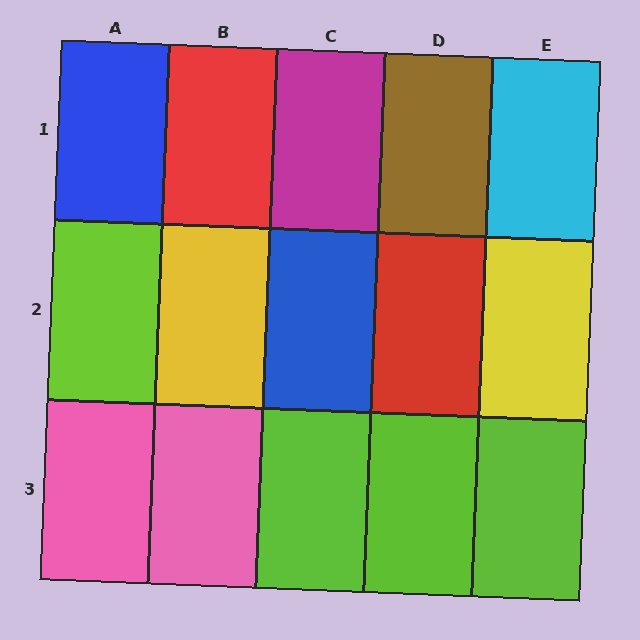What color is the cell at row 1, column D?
Brown.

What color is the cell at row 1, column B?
Red.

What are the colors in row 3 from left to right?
Pink, pink, lime, lime, lime.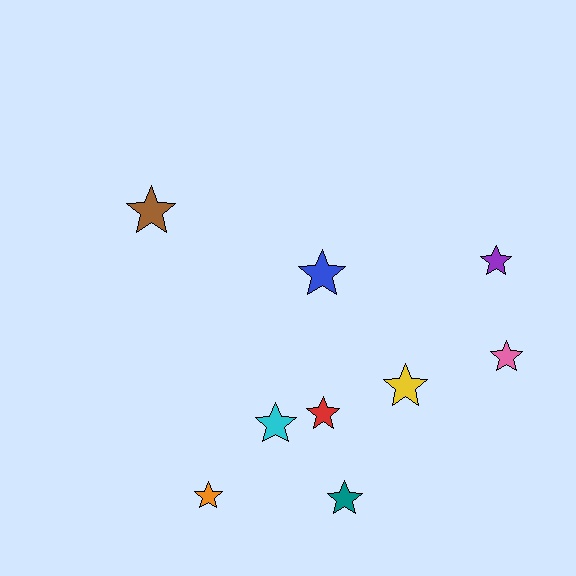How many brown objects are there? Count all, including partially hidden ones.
There is 1 brown object.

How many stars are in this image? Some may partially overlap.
There are 9 stars.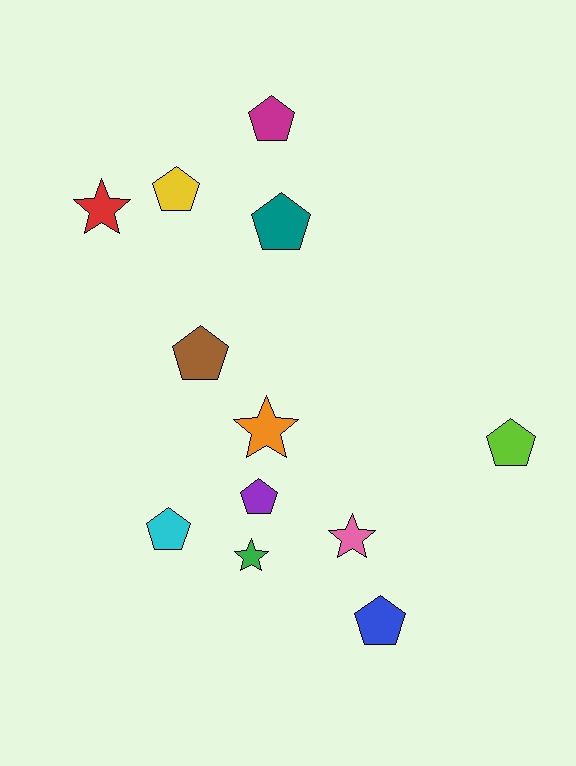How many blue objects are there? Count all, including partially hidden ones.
There is 1 blue object.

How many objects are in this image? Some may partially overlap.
There are 12 objects.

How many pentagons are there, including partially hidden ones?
There are 8 pentagons.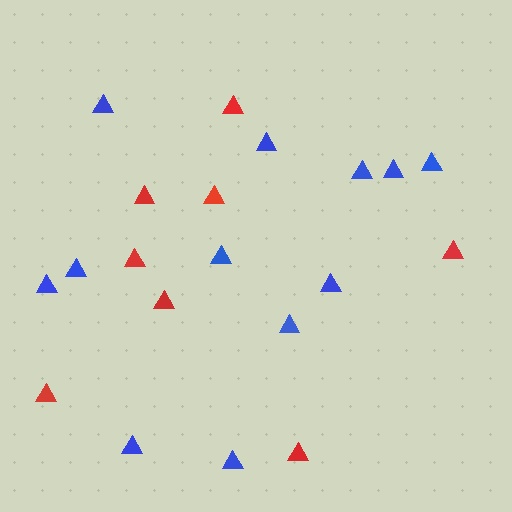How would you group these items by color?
There are 2 groups: one group of red triangles (8) and one group of blue triangles (12).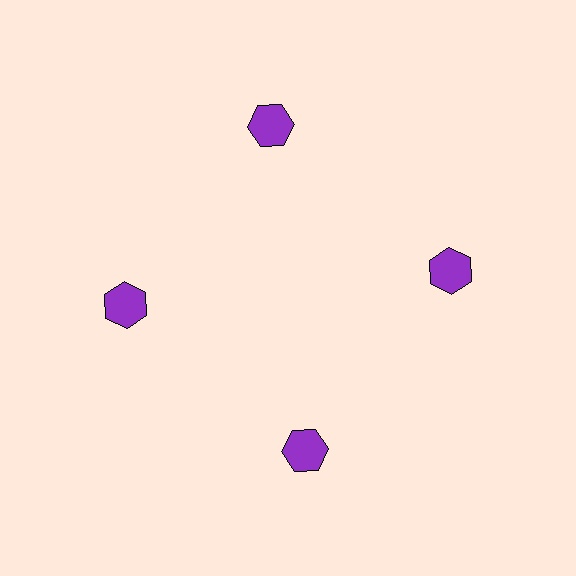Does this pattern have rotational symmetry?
Yes, this pattern has 4-fold rotational symmetry. It looks the same after rotating 90 degrees around the center.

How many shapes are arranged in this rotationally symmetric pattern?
There are 4 shapes, arranged in 4 groups of 1.